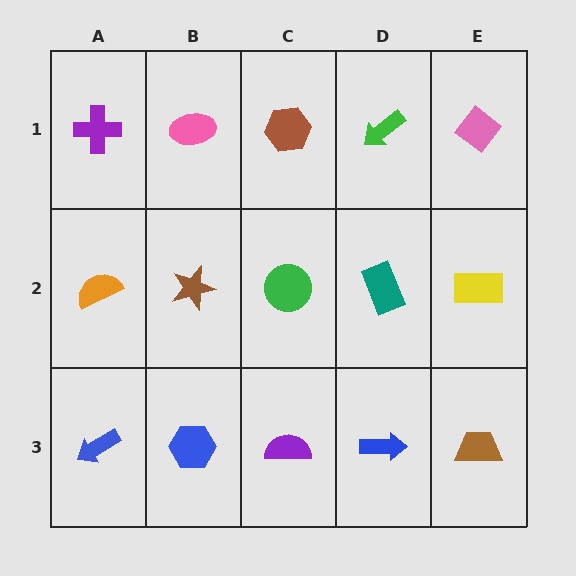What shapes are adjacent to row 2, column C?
A brown hexagon (row 1, column C), a purple semicircle (row 3, column C), a brown star (row 2, column B), a teal rectangle (row 2, column D).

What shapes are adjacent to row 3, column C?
A green circle (row 2, column C), a blue hexagon (row 3, column B), a blue arrow (row 3, column D).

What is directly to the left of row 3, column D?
A purple semicircle.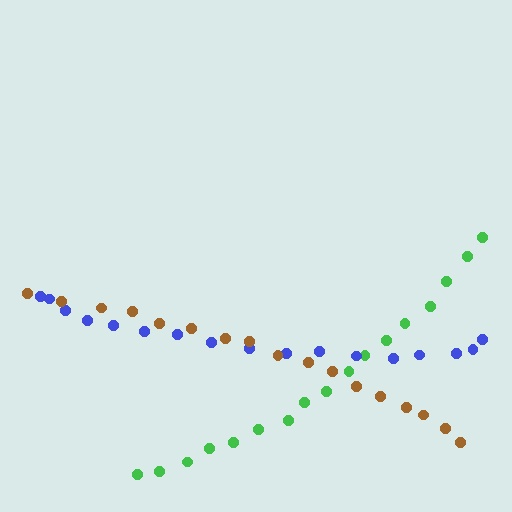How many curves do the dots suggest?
There are 3 distinct paths.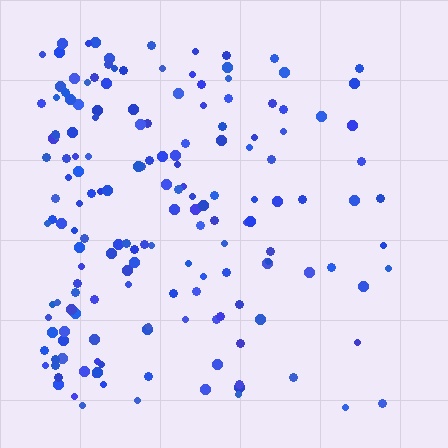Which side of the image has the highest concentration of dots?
The left.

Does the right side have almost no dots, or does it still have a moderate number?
Still a moderate number, just noticeably fewer than the left.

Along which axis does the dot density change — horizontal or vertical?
Horizontal.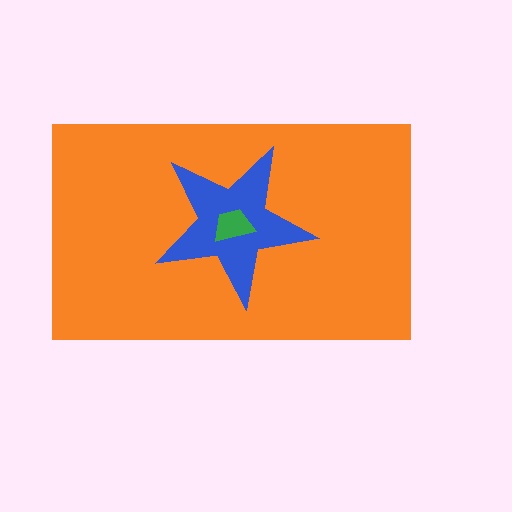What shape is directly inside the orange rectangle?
The blue star.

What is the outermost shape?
The orange rectangle.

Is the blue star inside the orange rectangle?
Yes.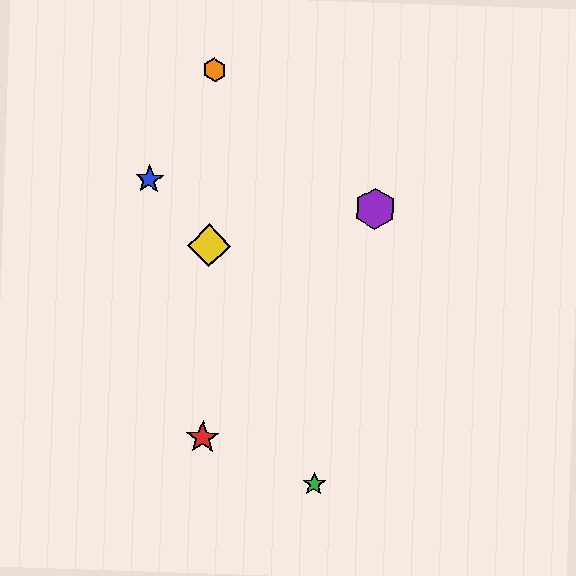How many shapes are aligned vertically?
3 shapes (the red star, the yellow diamond, the orange hexagon) are aligned vertically.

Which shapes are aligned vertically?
The red star, the yellow diamond, the orange hexagon are aligned vertically.